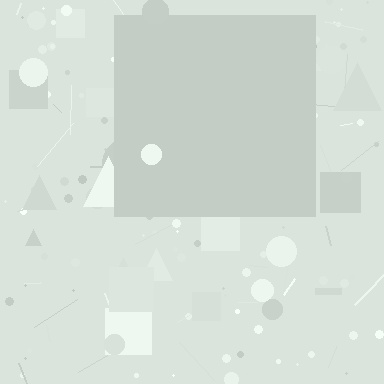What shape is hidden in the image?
A square is hidden in the image.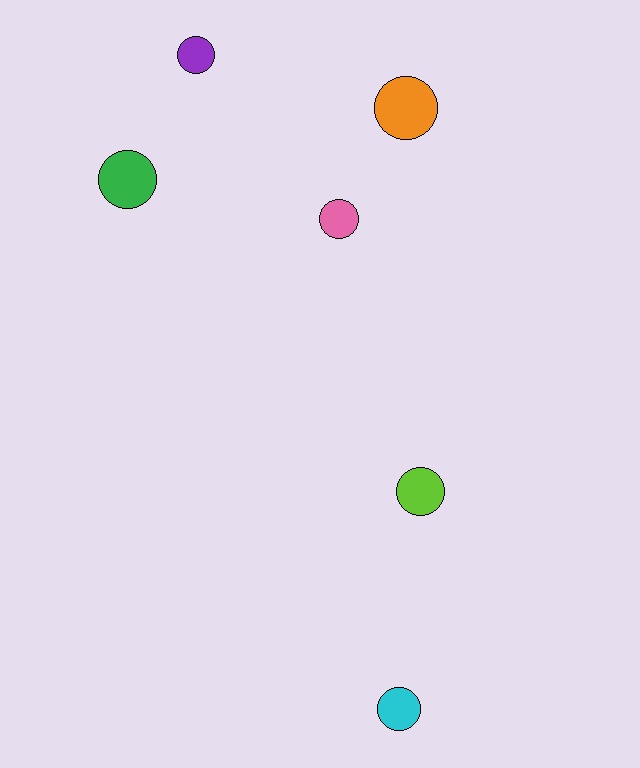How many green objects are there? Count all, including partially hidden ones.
There is 1 green object.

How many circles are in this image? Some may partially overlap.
There are 6 circles.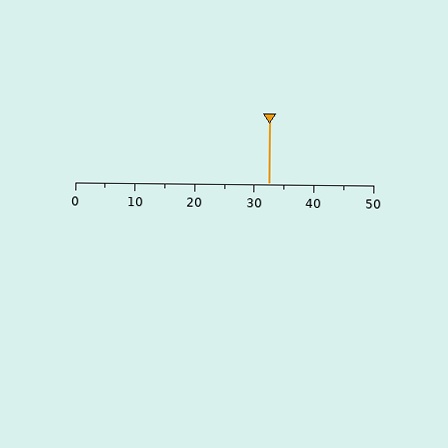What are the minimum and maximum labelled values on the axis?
The axis runs from 0 to 50.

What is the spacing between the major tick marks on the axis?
The major ticks are spaced 10 apart.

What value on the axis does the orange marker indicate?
The marker indicates approximately 32.5.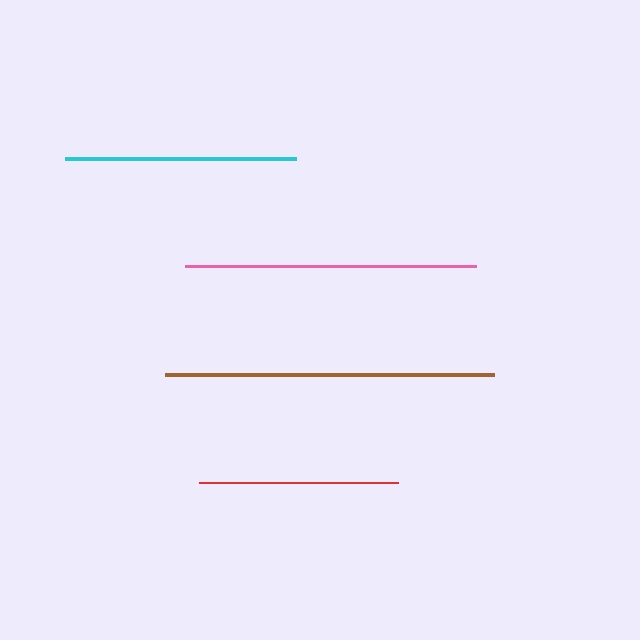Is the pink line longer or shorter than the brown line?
The brown line is longer than the pink line.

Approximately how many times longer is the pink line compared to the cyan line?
The pink line is approximately 1.3 times the length of the cyan line.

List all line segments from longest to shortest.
From longest to shortest: brown, pink, cyan, red.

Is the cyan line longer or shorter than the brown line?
The brown line is longer than the cyan line.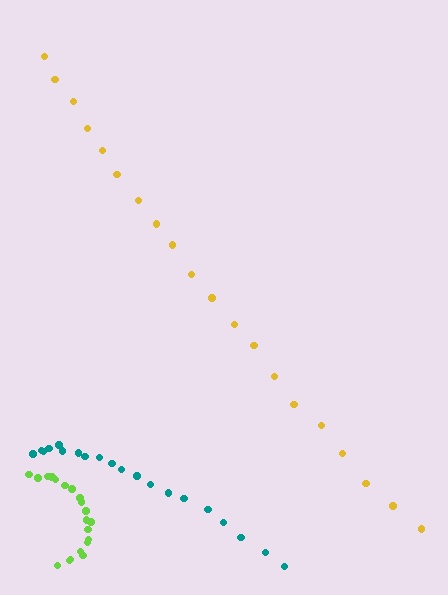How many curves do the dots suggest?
There are 3 distinct paths.